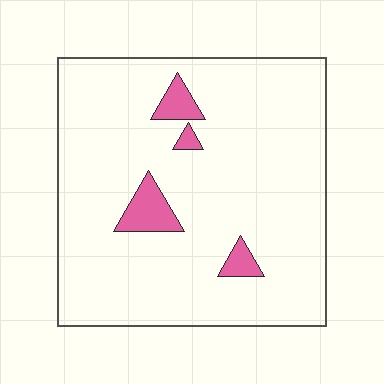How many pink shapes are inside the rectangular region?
4.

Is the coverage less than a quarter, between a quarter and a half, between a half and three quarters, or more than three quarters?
Less than a quarter.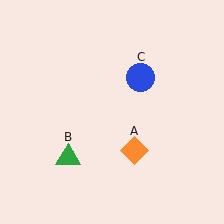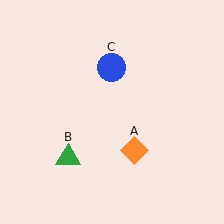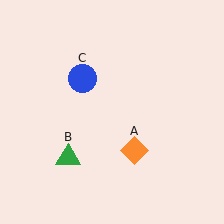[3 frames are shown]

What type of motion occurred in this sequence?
The blue circle (object C) rotated counterclockwise around the center of the scene.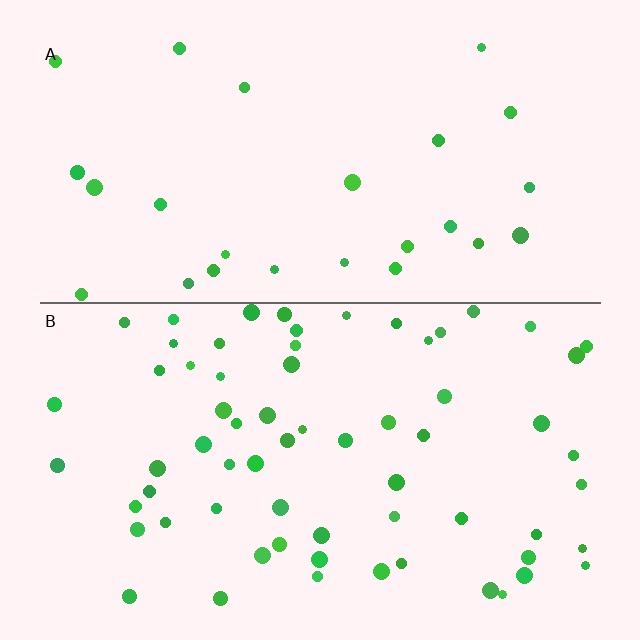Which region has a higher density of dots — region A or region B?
B (the bottom).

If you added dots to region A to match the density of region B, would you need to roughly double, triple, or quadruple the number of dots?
Approximately triple.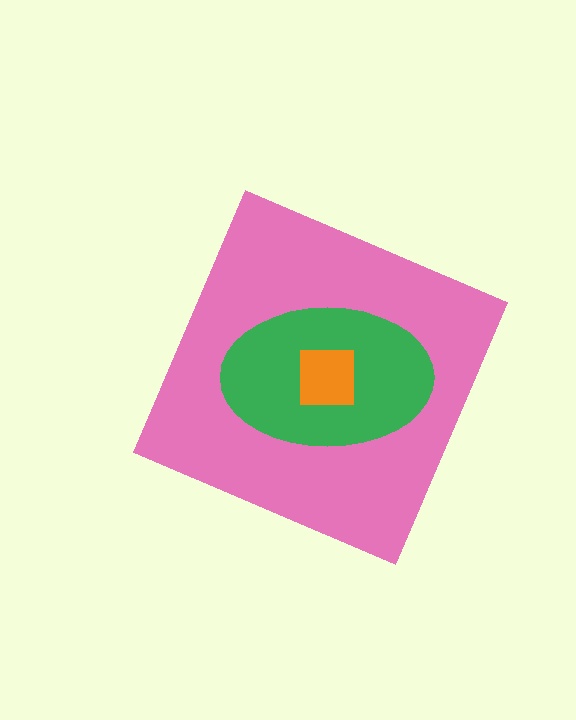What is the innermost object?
The orange square.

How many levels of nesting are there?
3.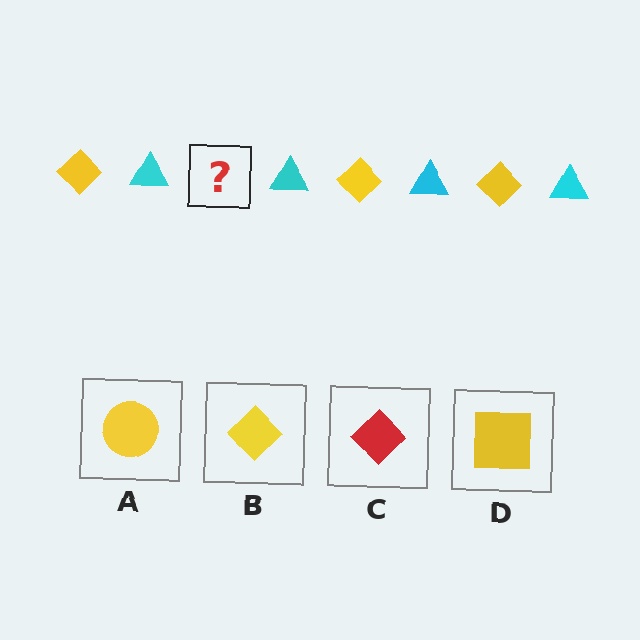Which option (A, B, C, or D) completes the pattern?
B.